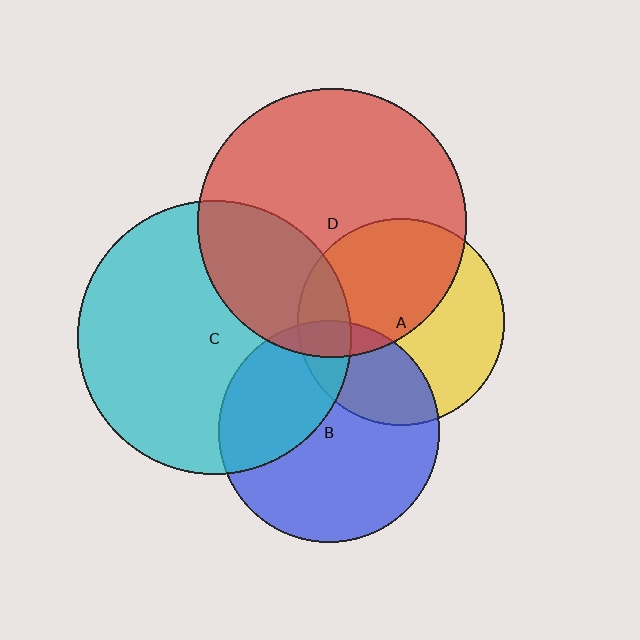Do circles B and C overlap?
Yes.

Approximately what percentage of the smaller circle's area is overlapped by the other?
Approximately 35%.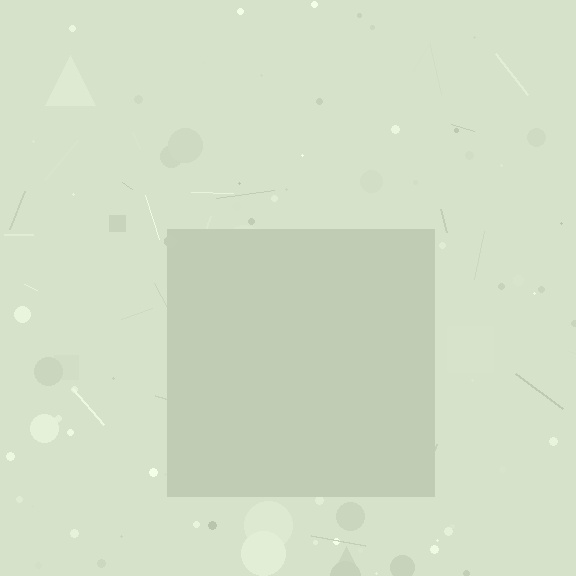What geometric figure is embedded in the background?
A square is embedded in the background.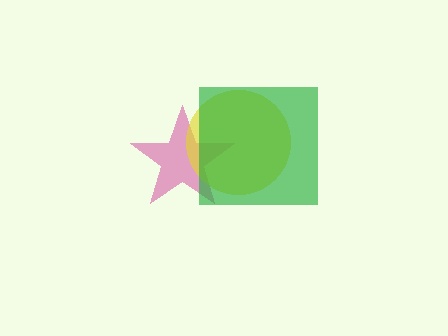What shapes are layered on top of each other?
The layered shapes are: a magenta star, a yellow circle, a green square.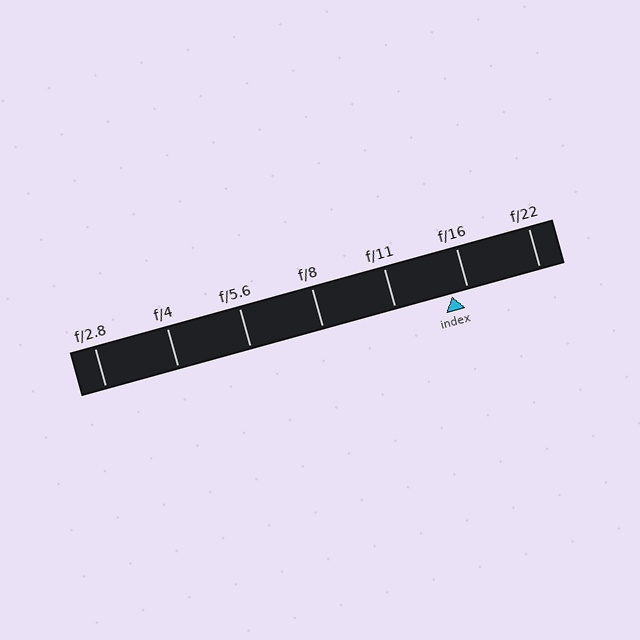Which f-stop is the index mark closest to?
The index mark is closest to f/16.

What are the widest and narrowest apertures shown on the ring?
The widest aperture shown is f/2.8 and the narrowest is f/22.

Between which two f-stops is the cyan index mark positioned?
The index mark is between f/11 and f/16.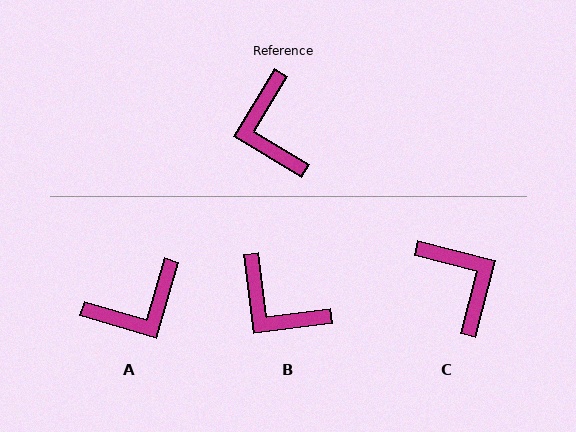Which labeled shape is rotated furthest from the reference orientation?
C, about 163 degrees away.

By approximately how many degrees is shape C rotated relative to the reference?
Approximately 163 degrees clockwise.